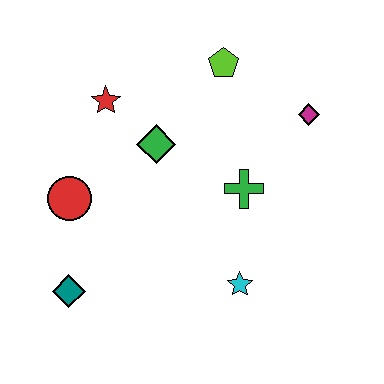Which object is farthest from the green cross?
The teal diamond is farthest from the green cross.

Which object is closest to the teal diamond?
The red circle is closest to the teal diamond.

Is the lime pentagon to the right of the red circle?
Yes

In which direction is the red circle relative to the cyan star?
The red circle is to the left of the cyan star.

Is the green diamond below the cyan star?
No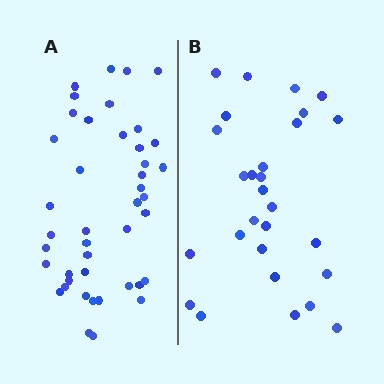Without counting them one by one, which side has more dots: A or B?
Region A (the left region) has more dots.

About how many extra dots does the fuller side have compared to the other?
Region A has approximately 15 more dots than region B.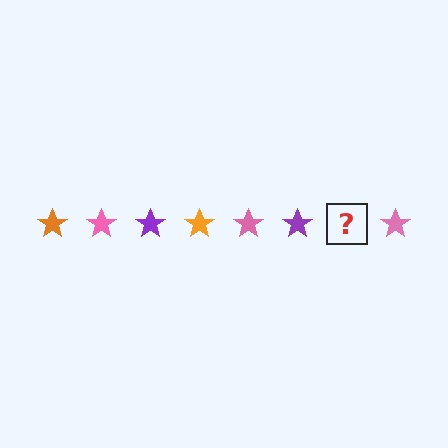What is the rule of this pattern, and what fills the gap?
The rule is that the pattern cycles through orange, pink, purple stars. The gap should be filled with an orange star.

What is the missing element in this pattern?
The missing element is an orange star.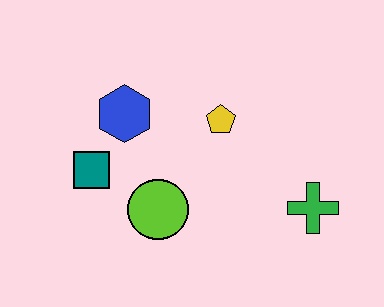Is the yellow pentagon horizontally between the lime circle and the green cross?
Yes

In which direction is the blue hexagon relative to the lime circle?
The blue hexagon is above the lime circle.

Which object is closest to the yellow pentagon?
The blue hexagon is closest to the yellow pentagon.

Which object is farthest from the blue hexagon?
The green cross is farthest from the blue hexagon.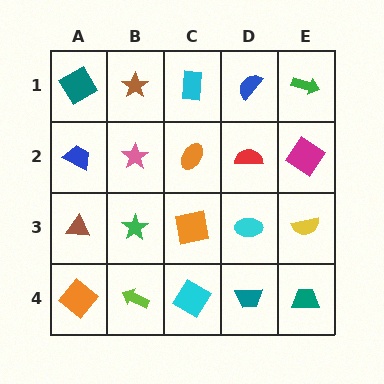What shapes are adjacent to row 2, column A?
A teal diamond (row 1, column A), a brown triangle (row 3, column A), a pink star (row 2, column B).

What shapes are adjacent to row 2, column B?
A brown star (row 1, column B), a green star (row 3, column B), a blue trapezoid (row 2, column A), an orange ellipse (row 2, column C).